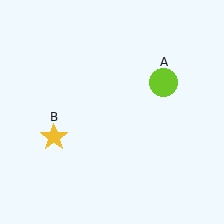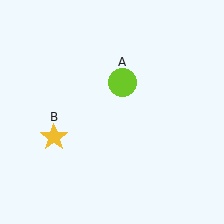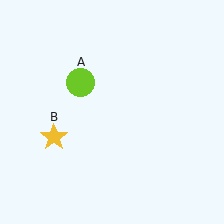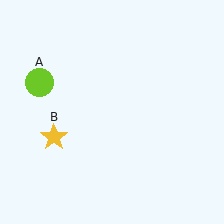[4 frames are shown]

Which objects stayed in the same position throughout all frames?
Yellow star (object B) remained stationary.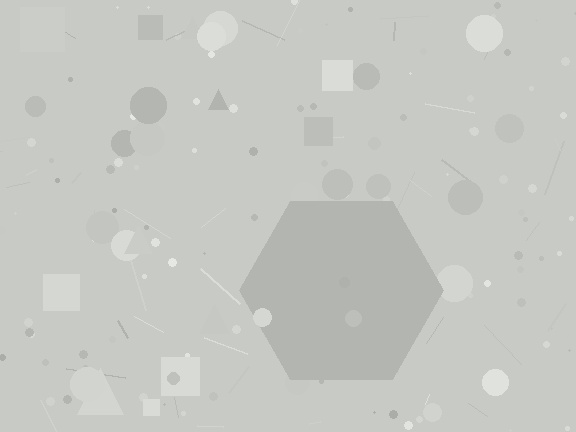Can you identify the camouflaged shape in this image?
The camouflaged shape is a hexagon.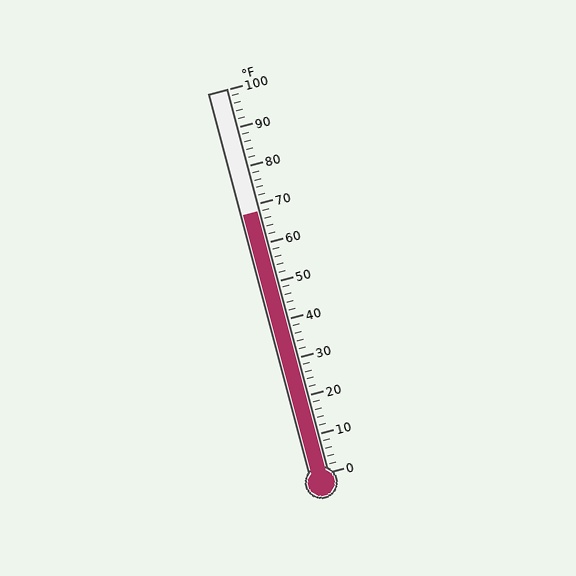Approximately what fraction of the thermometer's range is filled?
The thermometer is filled to approximately 70% of its range.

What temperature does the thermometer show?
The thermometer shows approximately 68°F.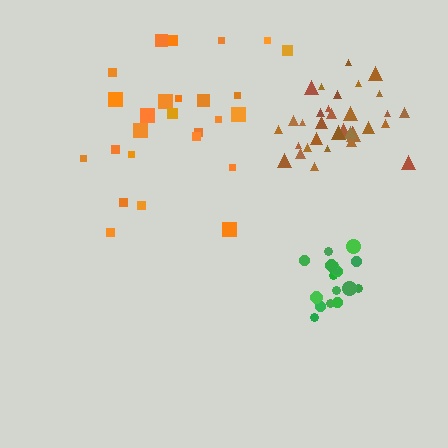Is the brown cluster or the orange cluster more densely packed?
Brown.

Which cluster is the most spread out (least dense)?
Orange.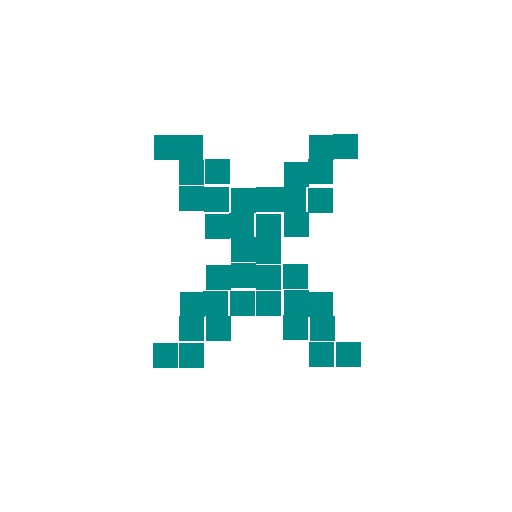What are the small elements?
The small elements are squares.